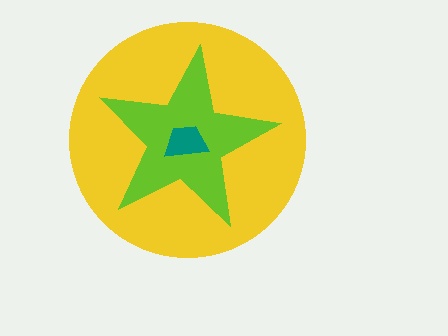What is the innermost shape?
The teal trapezoid.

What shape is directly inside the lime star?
The teal trapezoid.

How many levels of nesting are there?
3.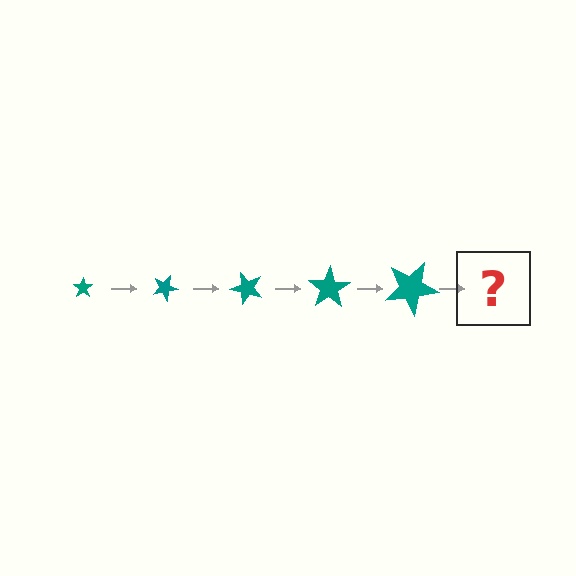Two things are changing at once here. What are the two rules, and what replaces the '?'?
The two rules are that the star grows larger each step and it rotates 25 degrees each step. The '?' should be a star, larger than the previous one and rotated 125 degrees from the start.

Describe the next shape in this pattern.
It should be a star, larger than the previous one and rotated 125 degrees from the start.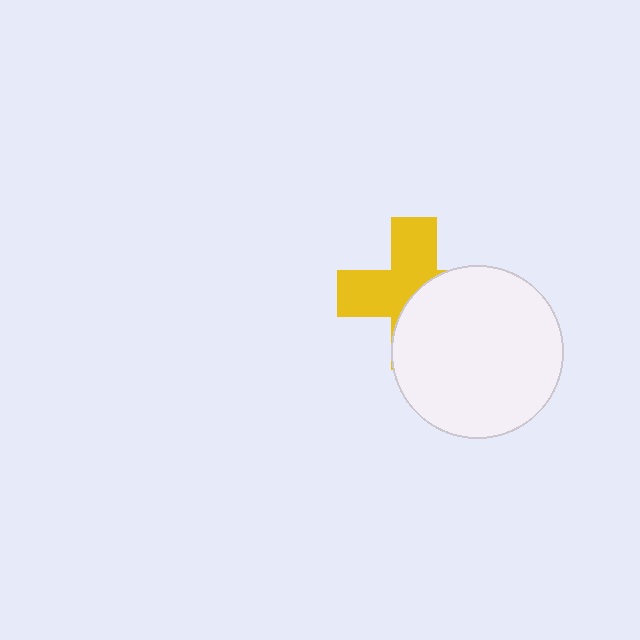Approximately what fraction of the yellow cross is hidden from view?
Roughly 49% of the yellow cross is hidden behind the white circle.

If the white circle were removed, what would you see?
You would see the complete yellow cross.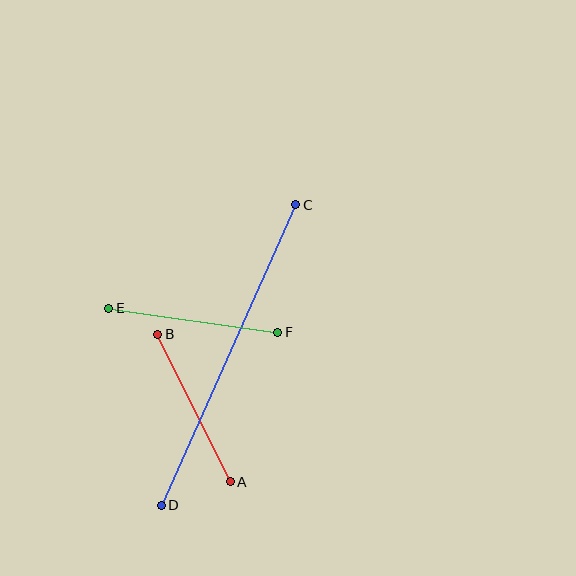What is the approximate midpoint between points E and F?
The midpoint is at approximately (193, 320) pixels.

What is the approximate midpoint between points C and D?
The midpoint is at approximately (228, 355) pixels.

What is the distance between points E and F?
The distance is approximately 171 pixels.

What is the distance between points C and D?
The distance is approximately 329 pixels.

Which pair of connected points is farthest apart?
Points C and D are farthest apart.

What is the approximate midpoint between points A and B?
The midpoint is at approximately (194, 408) pixels.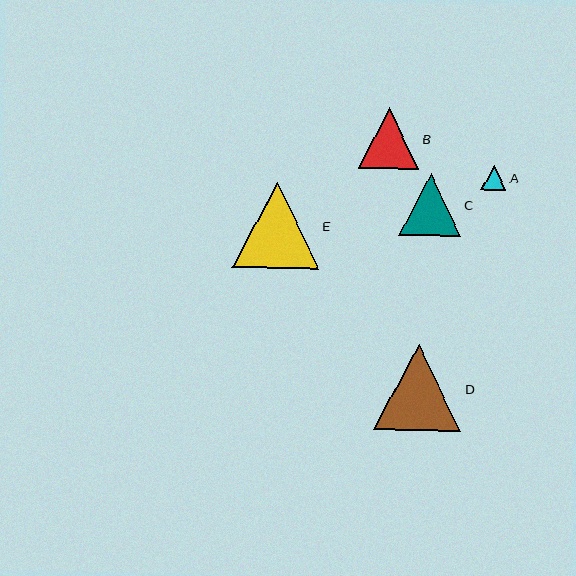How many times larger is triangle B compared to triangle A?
Triangle B is approximately 2.4 times the size of triangle A.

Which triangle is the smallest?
Triangle A is the smallest with a size of approximately 25 pixels.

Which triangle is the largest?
Triangle D is the largest with a size of approximately 87 pixels.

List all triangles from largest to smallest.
From largest to smallest: D, E, C, B, A.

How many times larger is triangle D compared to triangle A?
Triangle D is approximately 3.4 times the size of triangle A.